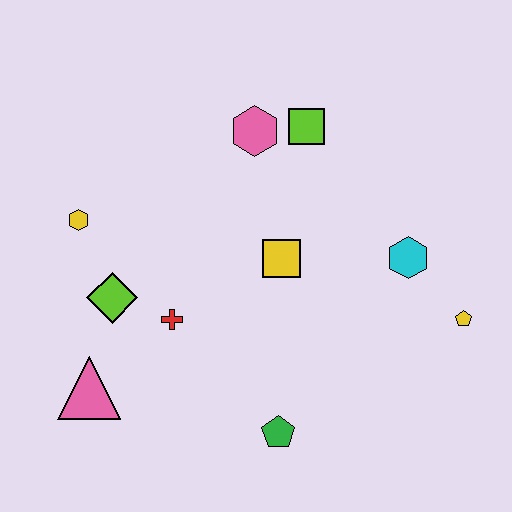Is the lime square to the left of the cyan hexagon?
Yes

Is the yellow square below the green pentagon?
No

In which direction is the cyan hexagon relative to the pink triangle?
The cyan hexagon is to the right of the pink triangle.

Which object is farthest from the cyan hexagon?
The pink triangle is farthest from the cyan hexagon.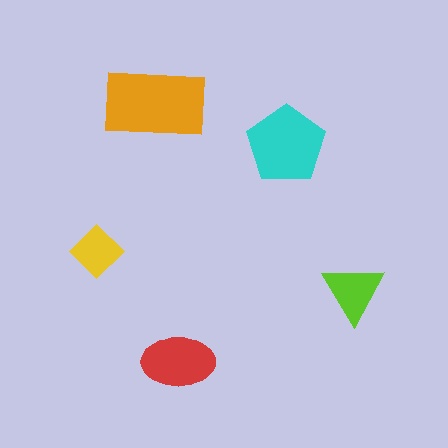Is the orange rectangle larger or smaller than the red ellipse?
Larger.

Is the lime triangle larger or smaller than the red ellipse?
Smaller.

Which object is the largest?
The orange rectangle.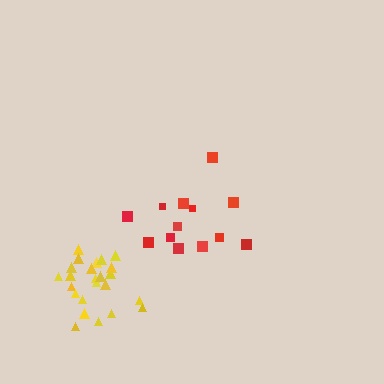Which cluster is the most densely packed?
Yellow.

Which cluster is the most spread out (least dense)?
Red.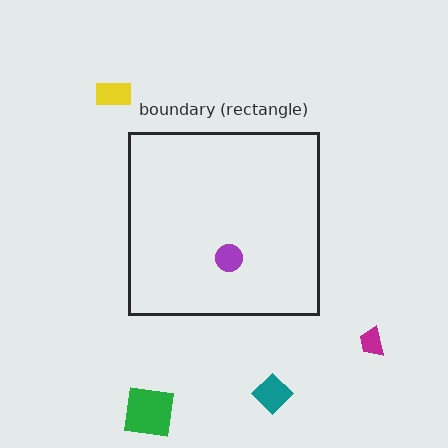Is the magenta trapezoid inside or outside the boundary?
Outside.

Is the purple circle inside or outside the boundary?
Inside.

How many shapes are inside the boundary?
1 inside, 4 outside.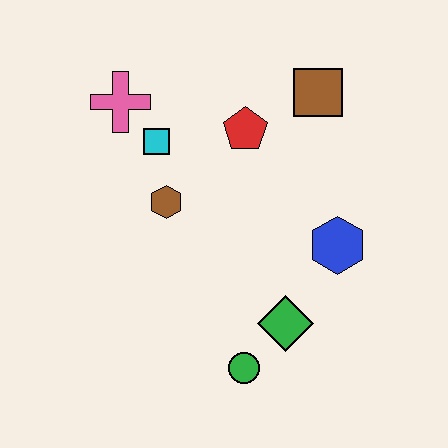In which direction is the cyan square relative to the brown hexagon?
The cyan square is above the brown hexagon.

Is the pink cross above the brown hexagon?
Yes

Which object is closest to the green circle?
The green diamond is closest to the green circle.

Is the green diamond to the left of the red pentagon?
No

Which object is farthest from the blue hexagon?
The pink cross is farthest from the blue hexagon.